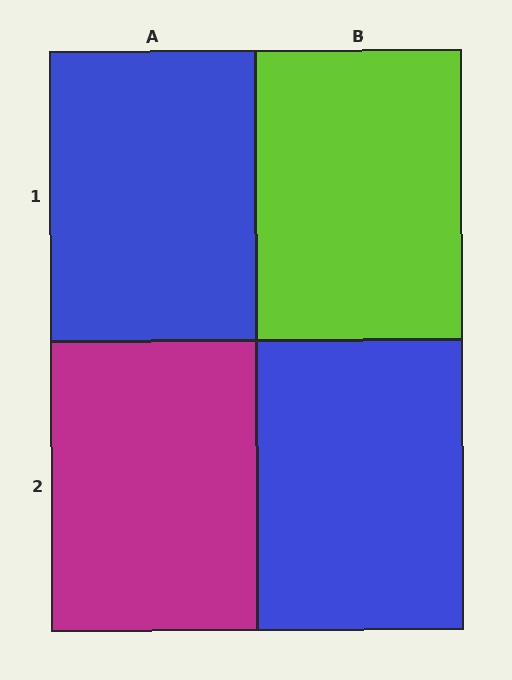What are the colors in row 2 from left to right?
Magenta, blue.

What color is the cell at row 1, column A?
Blue.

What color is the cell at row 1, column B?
Lime.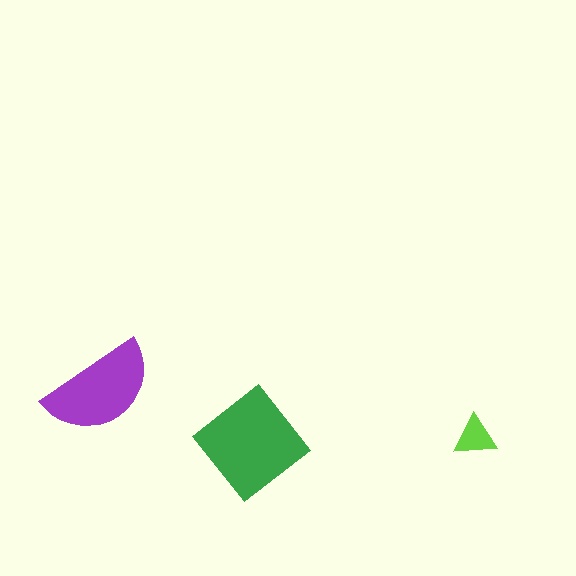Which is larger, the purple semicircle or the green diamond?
The green diamond.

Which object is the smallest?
The lime triangle.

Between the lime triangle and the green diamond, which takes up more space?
The green diamond.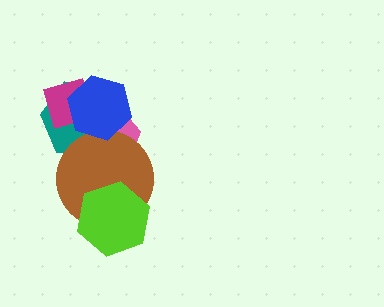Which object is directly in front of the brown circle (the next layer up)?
The lime hexagon is directly in front of the brown circle.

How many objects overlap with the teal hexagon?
4 objects overlap with the teal hexagon.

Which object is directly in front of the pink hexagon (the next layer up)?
The teal hexagon is directly in front of the pink hexagon.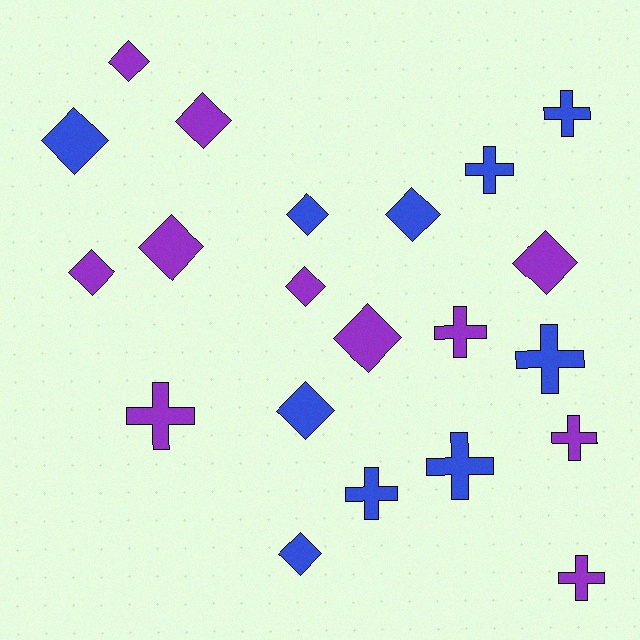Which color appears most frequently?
Purple, with 11 objects.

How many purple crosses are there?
There are 4 purple crosses.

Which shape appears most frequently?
Diamond, with 12 objects.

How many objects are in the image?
There are 21 objects.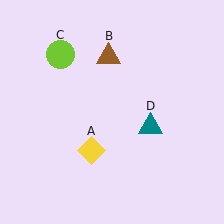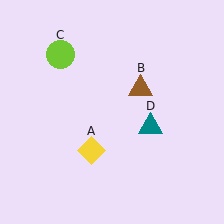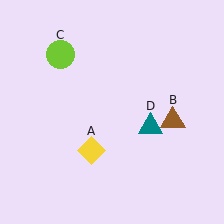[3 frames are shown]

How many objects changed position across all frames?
1 object changed position: brown triangle (object B).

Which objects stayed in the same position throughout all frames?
Yellow diamond (object A) and lime circle (object C) and teal triangle (object D) remained stationary.